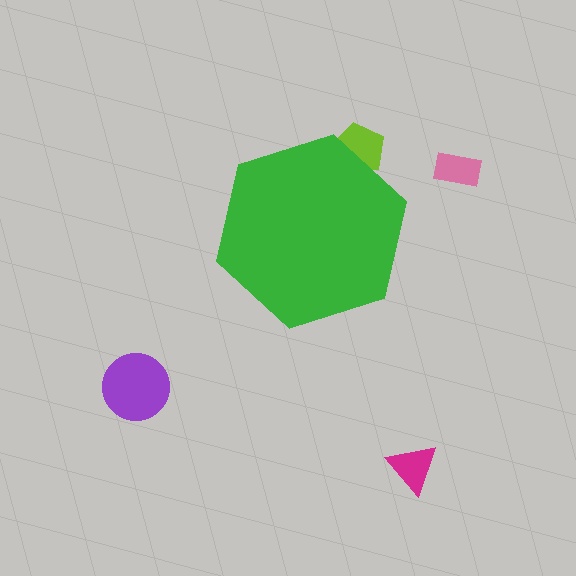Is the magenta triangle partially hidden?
No, the magenta triangle is fully visible.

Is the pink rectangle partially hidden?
No, the pink rectangle is fully visible.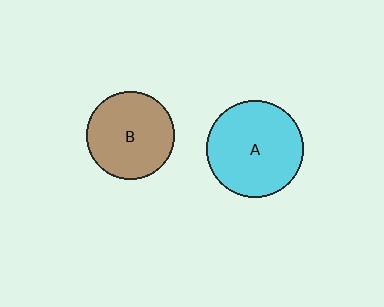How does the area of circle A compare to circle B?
Approximately 1.2 times.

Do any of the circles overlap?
No, none of the circles overlap.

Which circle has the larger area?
Circle A (cyan).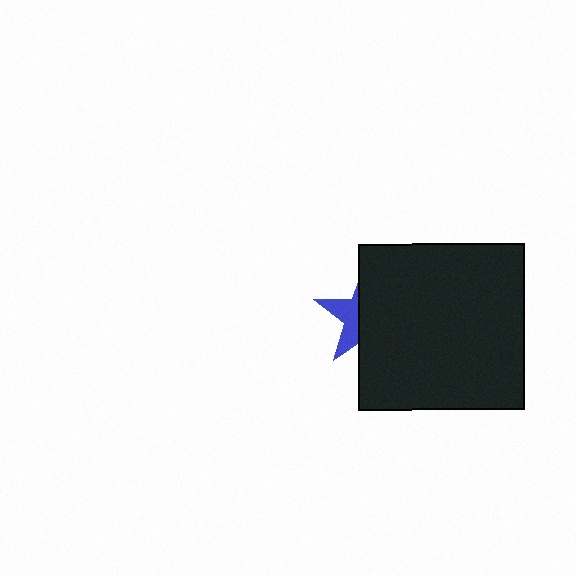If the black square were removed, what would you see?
You would see the complete blue star.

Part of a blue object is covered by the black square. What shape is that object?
It is a star.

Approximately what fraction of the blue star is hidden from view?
Roughly 65% of the blue star is hidden behind the black square.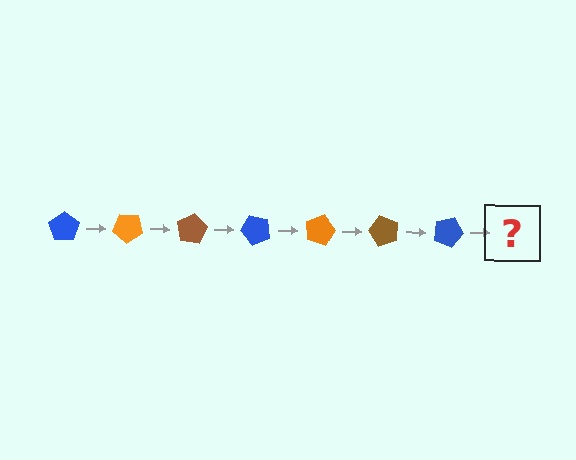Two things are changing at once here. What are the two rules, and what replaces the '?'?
The two rules are that it rotates 40 degrees each step and the color cycles through blue, orange, and brown. The '?' should be an orange pentagon, rotated 280 degrees from the start.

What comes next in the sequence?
The next element should be an orange pentagon, rotated 280 degrees from the start.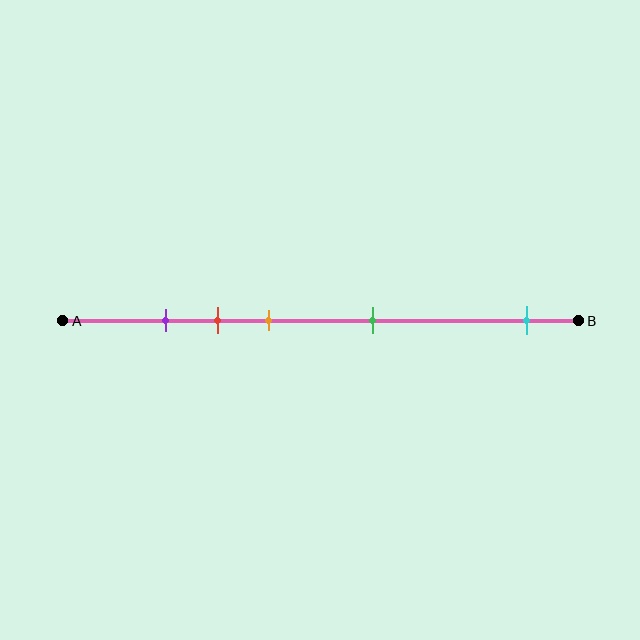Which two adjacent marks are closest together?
The purple and red marks are the closest adjacent pair.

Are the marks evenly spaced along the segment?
No, the marks are not evenly spaced.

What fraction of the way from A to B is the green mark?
The green mark is approximately 60% (0.6) of the way from A to B.